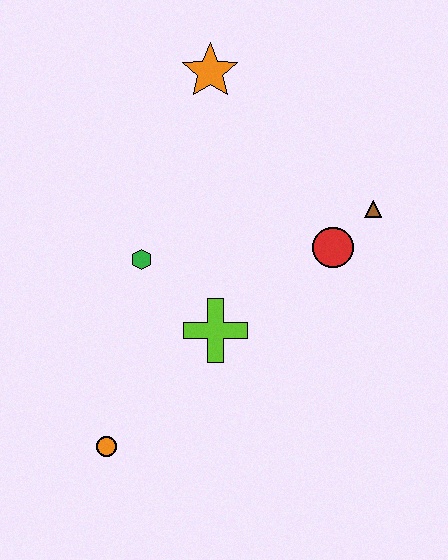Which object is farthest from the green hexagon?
The brown triangle is farthest from the green hexagon.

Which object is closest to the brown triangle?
The red circle is closest to the brown triangle.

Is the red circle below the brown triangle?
Yes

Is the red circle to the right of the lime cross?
Yes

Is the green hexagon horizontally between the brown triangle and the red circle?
No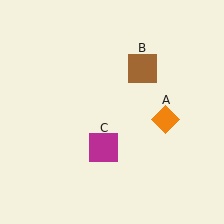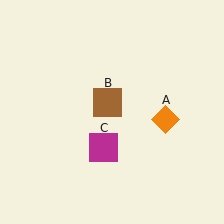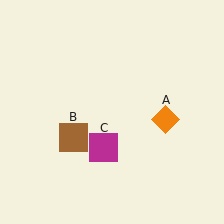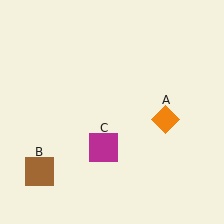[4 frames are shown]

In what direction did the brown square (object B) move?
The brown square (object B) moved down and to the left.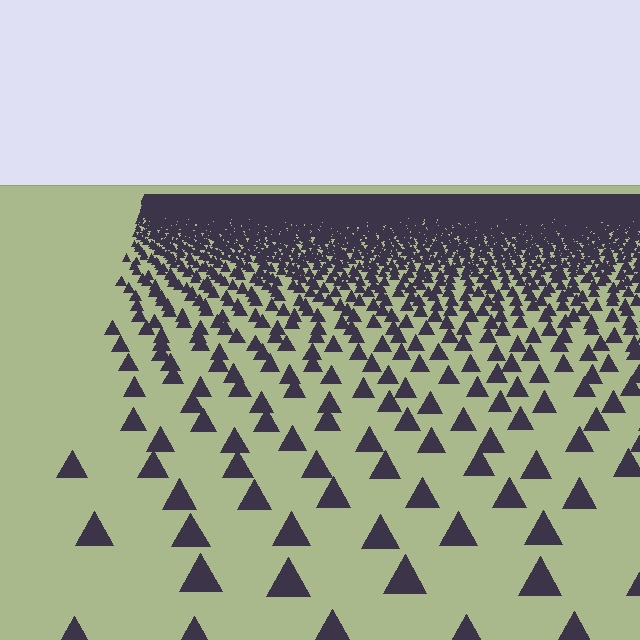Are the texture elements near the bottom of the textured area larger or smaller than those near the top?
Larger. Near the bottom, elements are closer to the viewer and appear at a bigger on-screen size.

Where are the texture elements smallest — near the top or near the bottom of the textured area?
Near the top.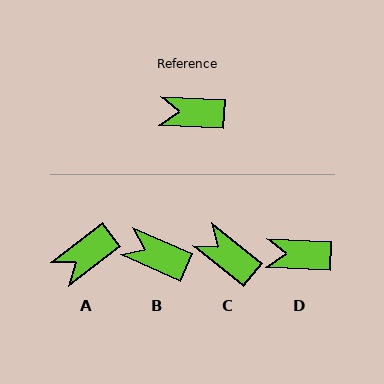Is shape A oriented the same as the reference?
No, it is off by about 41 degrees.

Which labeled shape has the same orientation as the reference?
D.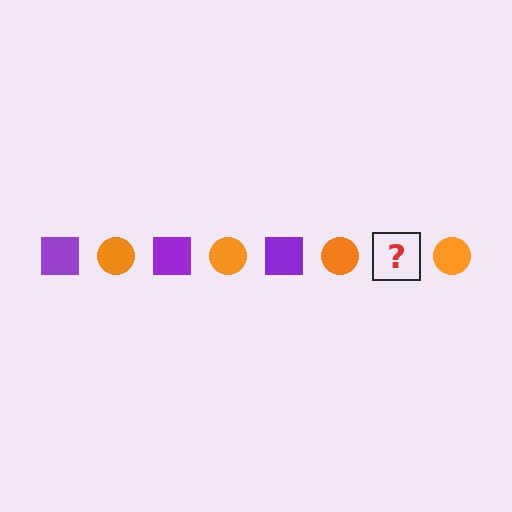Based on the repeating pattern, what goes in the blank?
The blank should be a purple square.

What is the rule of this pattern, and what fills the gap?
The rule is that the pattern alternates between purple square and orange circle. The gap should be filled with a purple square.